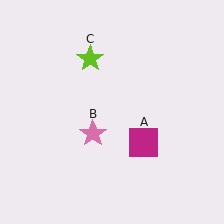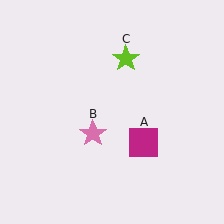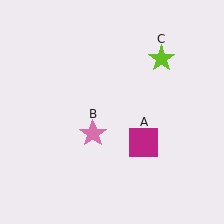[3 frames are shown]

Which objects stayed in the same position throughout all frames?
Magenta square (object A) and pink star (object B) remained stationary.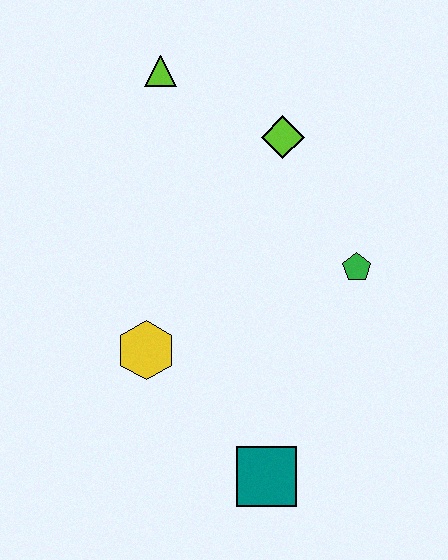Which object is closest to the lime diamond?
The lime triangle is closest to the lime diamond.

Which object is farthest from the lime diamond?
The teal square is farthest from the lime diamond.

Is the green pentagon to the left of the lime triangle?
No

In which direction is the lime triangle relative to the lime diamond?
The lime triangle is to the left of the lime diamond.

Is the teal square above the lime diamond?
No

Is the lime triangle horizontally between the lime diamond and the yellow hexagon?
Yes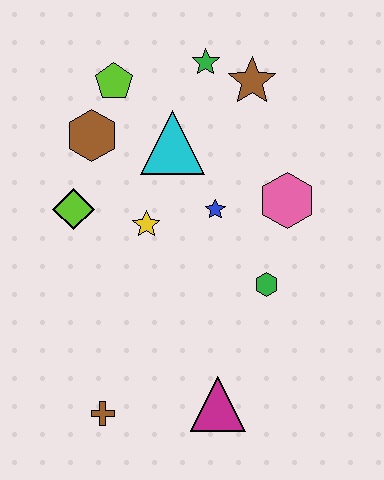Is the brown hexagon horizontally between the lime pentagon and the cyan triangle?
No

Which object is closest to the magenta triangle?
The brown cross is closest to the magenta triangle.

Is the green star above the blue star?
Yes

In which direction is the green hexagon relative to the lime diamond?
The green hexagon is to the right of the lime diamond.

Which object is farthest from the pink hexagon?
The brown cross is farthest from the pink hexagon.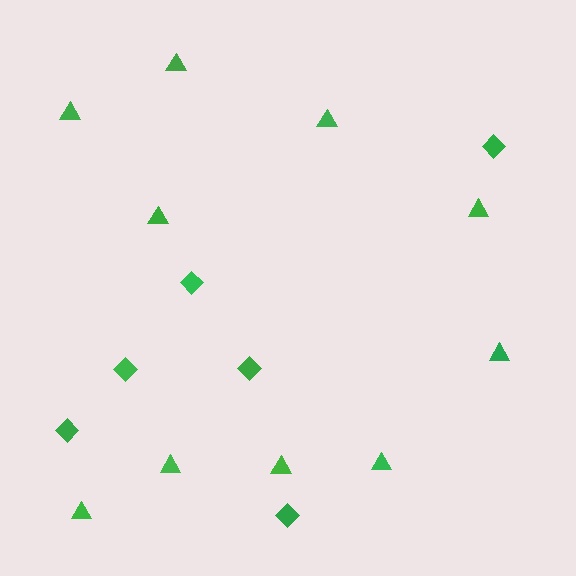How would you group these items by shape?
There are 2 groups: one group of diamonds (6) and one group of triangles (10).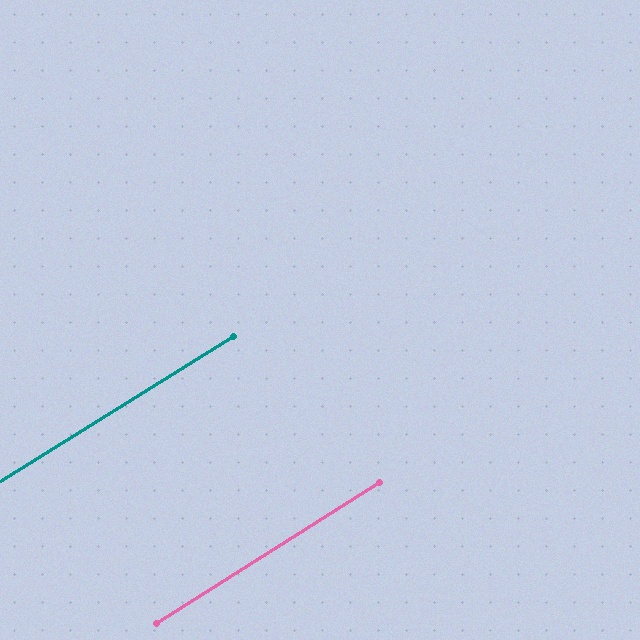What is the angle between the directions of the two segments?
Approximately 1 degree.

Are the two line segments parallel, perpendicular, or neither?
Parallel — their directions differ by only 0.5°.